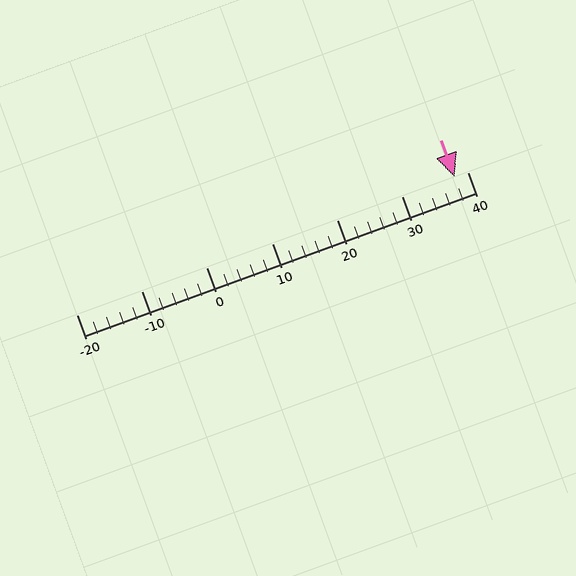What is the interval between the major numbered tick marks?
The major tick marks are spaced 10 units apart.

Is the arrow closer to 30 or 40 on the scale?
The arrow is closer to 40.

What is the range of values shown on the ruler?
The ruler shows values from -20 to 40.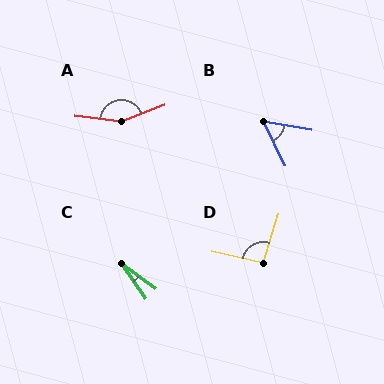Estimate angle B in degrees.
Approximately 53 degrees.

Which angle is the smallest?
C, at approximately 19 degrees.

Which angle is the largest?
A, at approximately 153 degrees.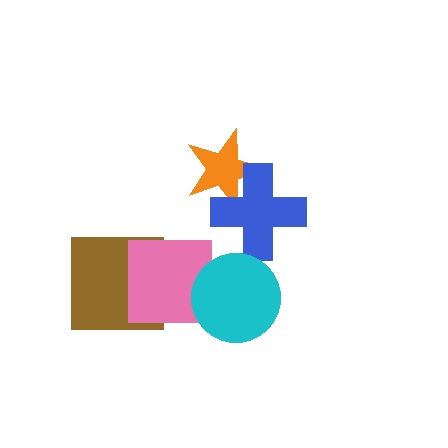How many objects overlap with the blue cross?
1 object overlaps with the blue cross.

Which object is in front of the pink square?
The cyan circle is in front of the pink square.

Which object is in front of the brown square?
The pink square is in front of the brown square.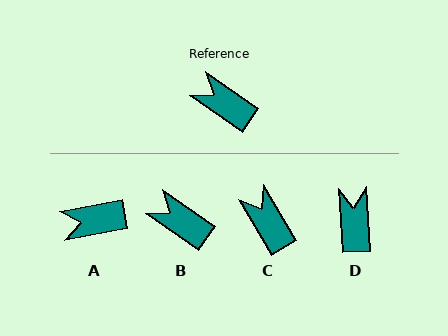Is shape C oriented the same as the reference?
No, it is off by about 26 degrees.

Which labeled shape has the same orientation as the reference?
B.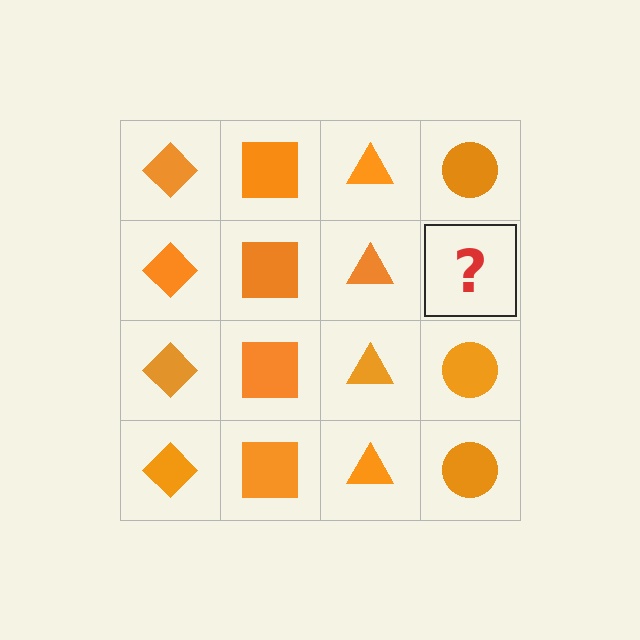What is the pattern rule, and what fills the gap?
The rule is that each column has a consistent shape. The gap should be filled with an orange circle.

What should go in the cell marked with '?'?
The missing cell should contain an orange circle.